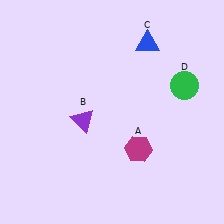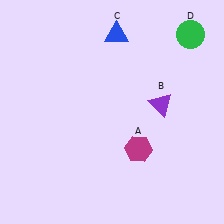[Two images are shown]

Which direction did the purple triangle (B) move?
The purple triangle (B) moved right.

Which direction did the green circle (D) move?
The green circle (D) moved up.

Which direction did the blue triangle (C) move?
The blue triangle (C) moved left.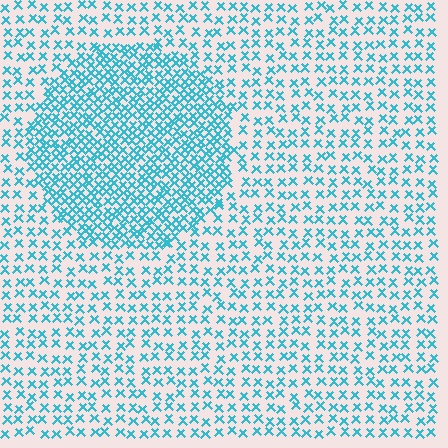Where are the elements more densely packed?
The elements are more densely packed inside the circle boundary.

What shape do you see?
I see a circle.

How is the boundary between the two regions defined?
The boundary is defined by a change in element density (approximately 2.1x ratio). All elements are the same color, size, and shape.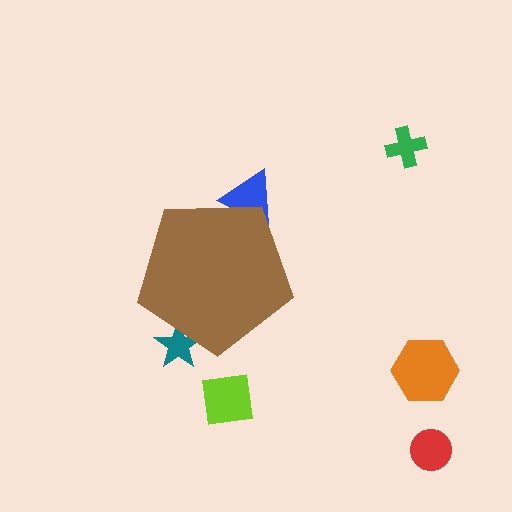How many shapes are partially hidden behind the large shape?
2 shapes are partially hidden.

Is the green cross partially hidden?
No, the green cross is fully visible.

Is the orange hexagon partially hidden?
No, the orange hexagon is fully visible.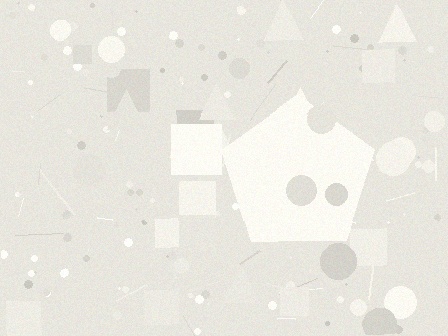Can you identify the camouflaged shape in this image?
The camouflaged shape is a pentagon.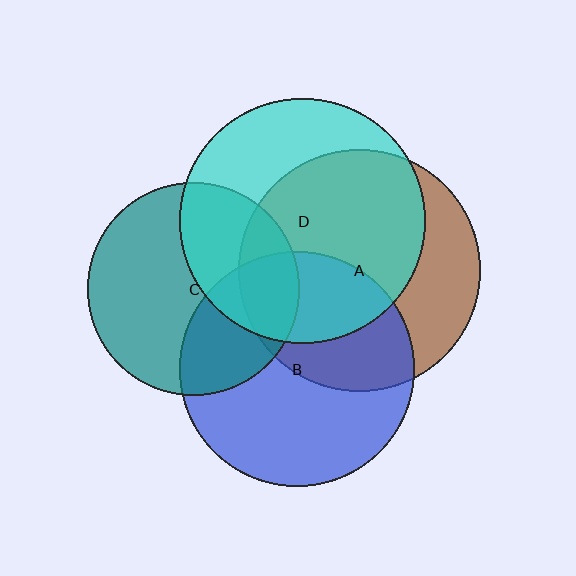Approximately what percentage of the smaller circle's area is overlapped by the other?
Approximately 20%.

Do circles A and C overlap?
Yes.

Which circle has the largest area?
Circle D (cyan).